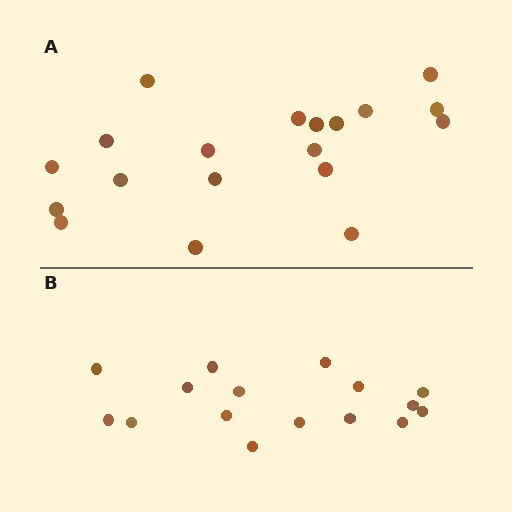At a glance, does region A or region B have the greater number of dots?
Region A (the top region) has more dots.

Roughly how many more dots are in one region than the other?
Region A has just a few more — roughly 2 or 3 more dots than region B.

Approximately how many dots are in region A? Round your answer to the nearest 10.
About 20 dots. (The exact count is 19, which rounds to 20.)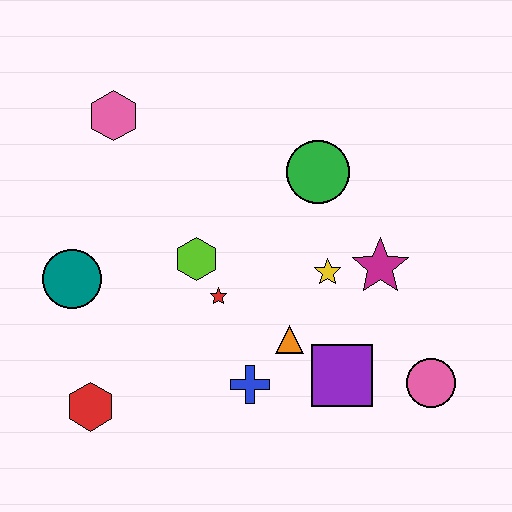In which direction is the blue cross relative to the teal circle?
The blue cross is to the right of the teal circle.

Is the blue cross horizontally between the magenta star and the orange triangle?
No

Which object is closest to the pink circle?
The purple square is closest to the pink circle.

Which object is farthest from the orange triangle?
The pink hexagon is farthest from the orange triangle.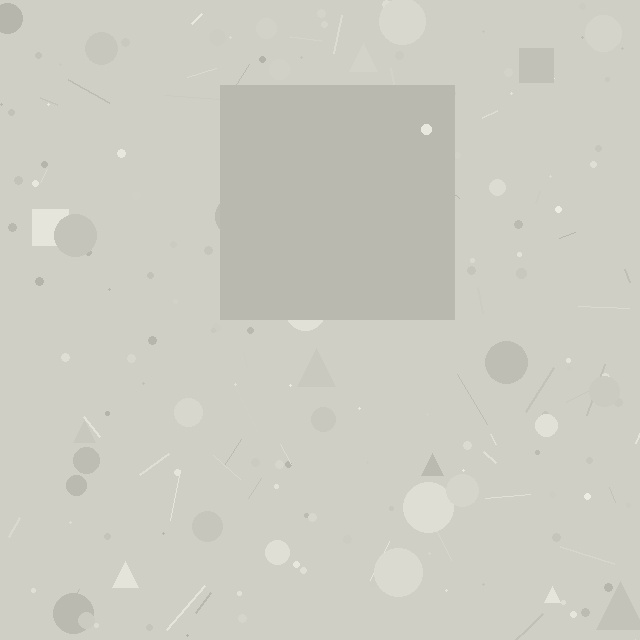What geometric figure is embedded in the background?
A square is embedded in the background.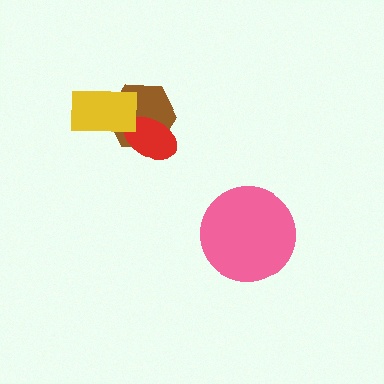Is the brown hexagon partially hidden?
Yes, it is partially covered by another shape.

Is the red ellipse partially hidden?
Yes, it is partially covered by another shape.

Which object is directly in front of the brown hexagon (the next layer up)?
The red ellipse is directly in front of the brown hexagon.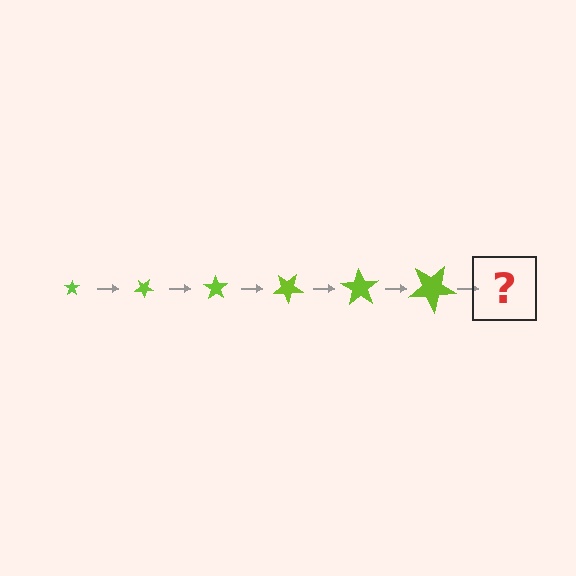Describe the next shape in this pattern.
It should be a star, larger than the previous one and rotated 210 degrees from the start.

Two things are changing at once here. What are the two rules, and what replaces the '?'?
The two rules are that the star grows larger each step and it rotates 35 degrees each step. The '?' should be a star, larger than the previous one and rotated 210 degrees from the start.